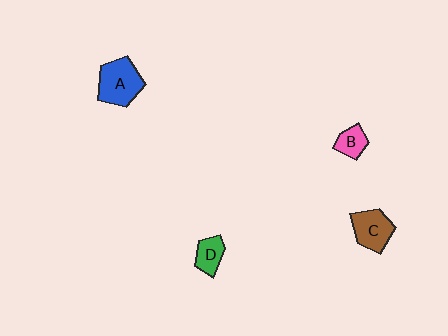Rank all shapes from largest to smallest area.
From largest to smallest: A (blue), C (brown), D (green), B (pink).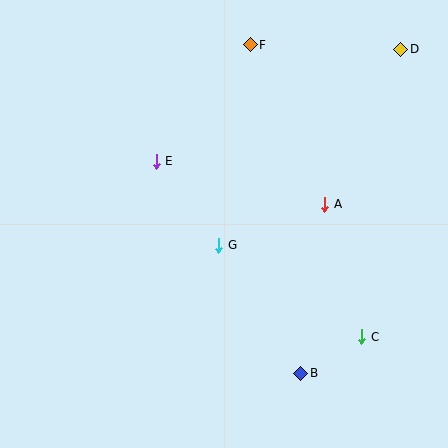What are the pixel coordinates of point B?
Point B is at (301, 373).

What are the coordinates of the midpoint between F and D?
The midpoint between F and D is at (326, 47).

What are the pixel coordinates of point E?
Point E is at (156, 161).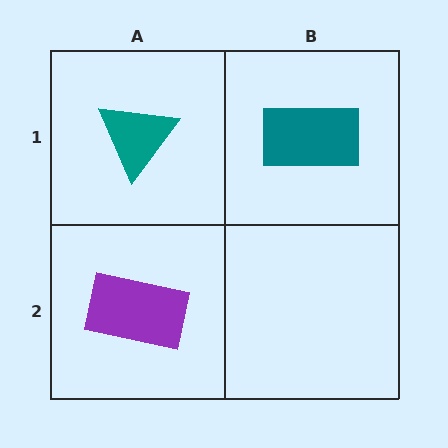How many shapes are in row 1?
2 shapes.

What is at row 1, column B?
A teal rectangle.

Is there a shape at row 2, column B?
No, that cell is empty.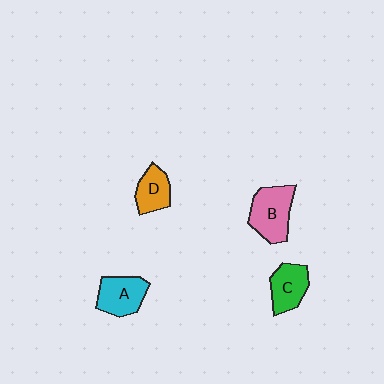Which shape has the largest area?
Shape B (pink).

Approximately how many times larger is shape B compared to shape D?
Approximately 1.5 times.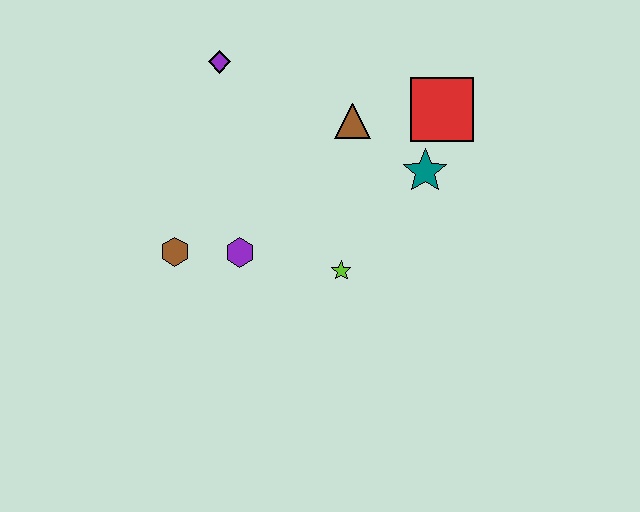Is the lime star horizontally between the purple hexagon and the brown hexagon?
No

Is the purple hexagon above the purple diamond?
No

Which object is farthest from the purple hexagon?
The red square is farthest from the purple hexagon.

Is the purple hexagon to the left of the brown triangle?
Yes